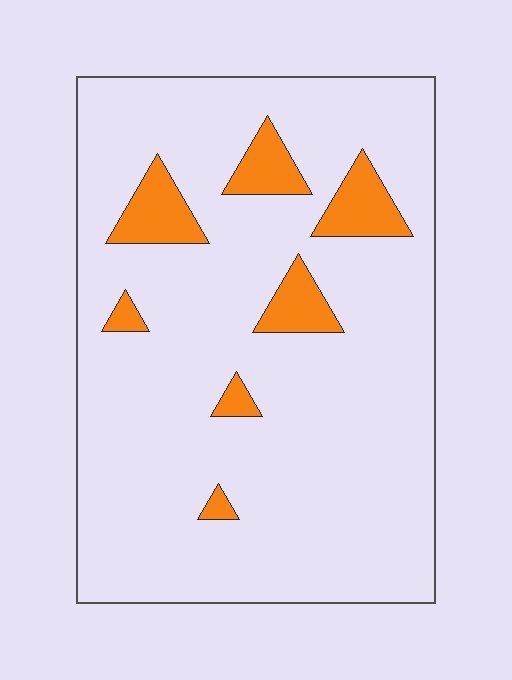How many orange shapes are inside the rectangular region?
7.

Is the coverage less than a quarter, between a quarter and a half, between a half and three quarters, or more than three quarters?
Less than a quarter.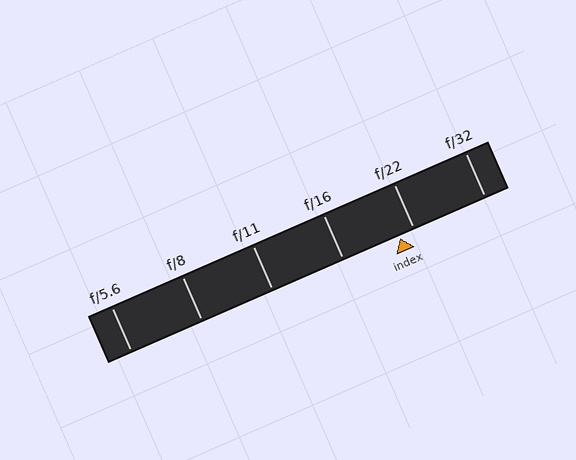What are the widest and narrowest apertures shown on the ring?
The widest aperture shown is f/5.6 and the narrowest is f/32.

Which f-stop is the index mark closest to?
The index mark is closest to f/22.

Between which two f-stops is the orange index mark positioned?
The index mark is between f/16 and f/22.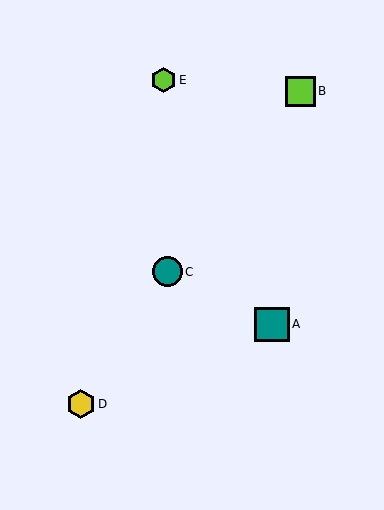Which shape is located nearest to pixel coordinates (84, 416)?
The yellow hexagon (labeled D) at (81, 404) is nearest to that location.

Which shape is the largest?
The teal square (labeled A) is the largest.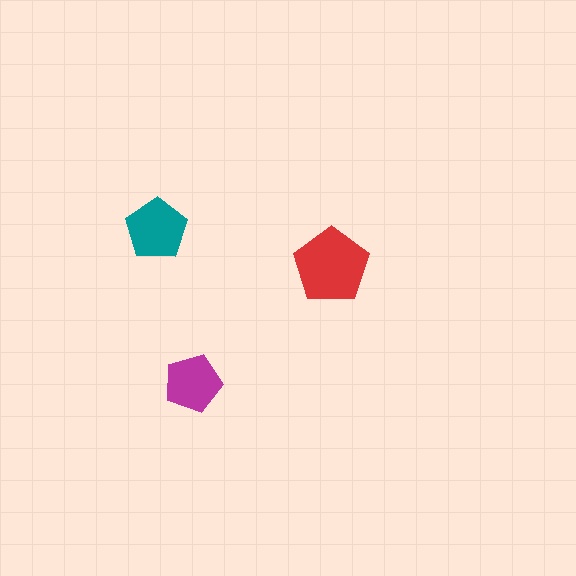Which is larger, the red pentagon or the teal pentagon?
The red one.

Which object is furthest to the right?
The red pentagon is rightmost.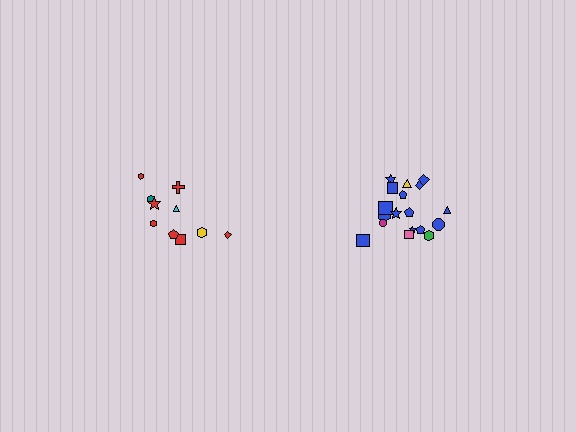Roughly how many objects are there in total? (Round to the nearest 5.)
Roughly 30 objects in total.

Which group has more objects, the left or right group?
The right group.